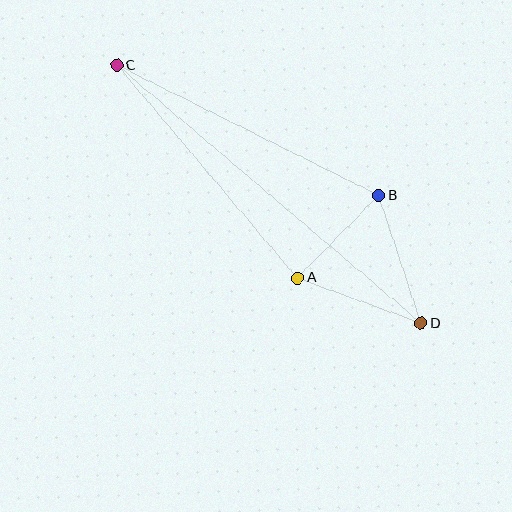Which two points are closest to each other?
Points A and B are closest to each other.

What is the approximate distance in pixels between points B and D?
The distance between B and D is approximately 135 pixels.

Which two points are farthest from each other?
Points C and D are farthest from each other.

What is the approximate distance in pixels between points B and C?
The distance between B and C is approximately 293 pixels.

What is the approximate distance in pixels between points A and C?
The distance between A and C is approximately 279 pixels.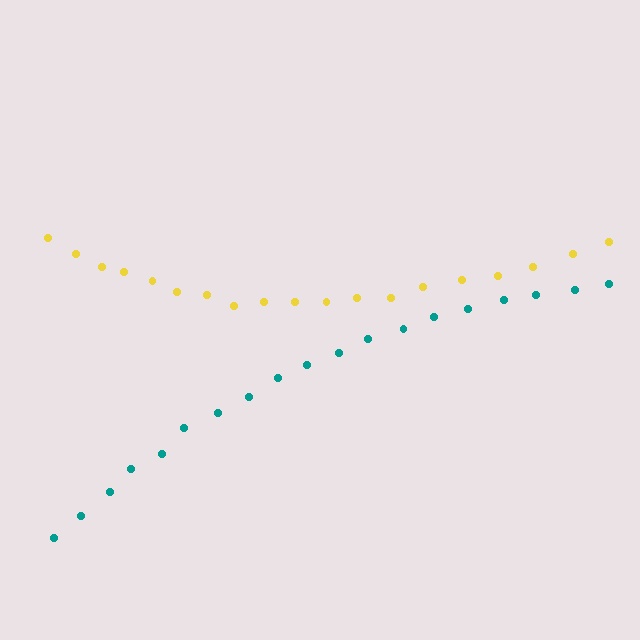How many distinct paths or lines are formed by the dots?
There are 2 distinct paths.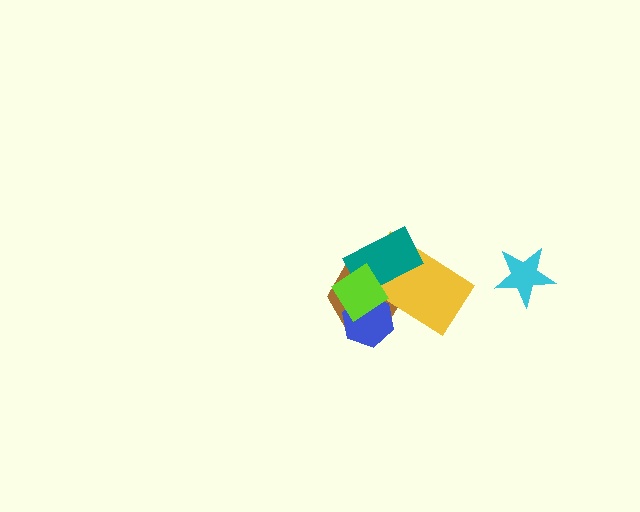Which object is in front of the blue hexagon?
The lime diamond is in front of the blue hexagon.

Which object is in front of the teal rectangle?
The lime diamond is in front of the teal rectangle.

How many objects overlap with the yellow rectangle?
4 objects overlap with the yellow rectangle.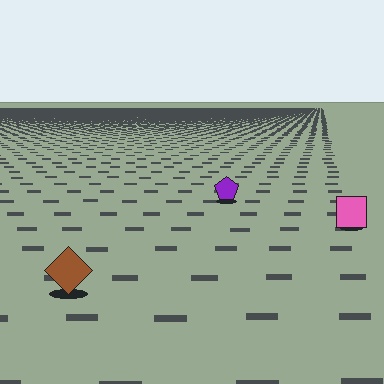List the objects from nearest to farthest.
From nearest to farthest: the brown diamond, the pink square, the purple pentagon.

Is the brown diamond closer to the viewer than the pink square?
Yes. The brown diamond is closer — you can tell from the texture gradient: the ground texture is coarser near it.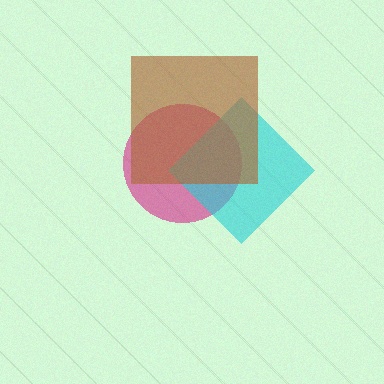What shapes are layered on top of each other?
The layered shapes are: a magenta circle, a cyan diamond, a brown square.